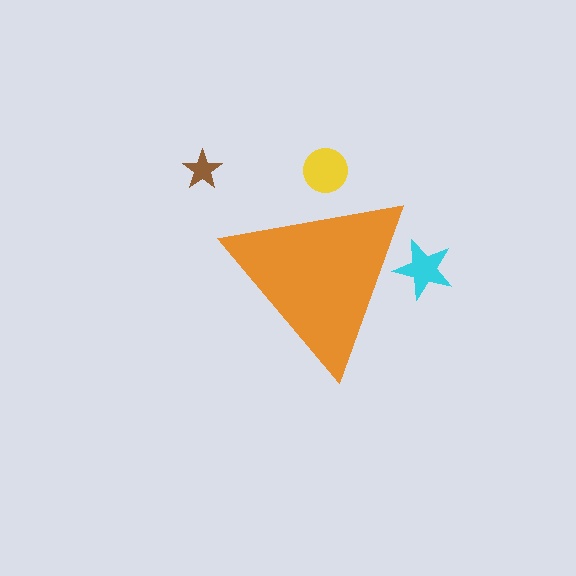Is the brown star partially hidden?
No, the brown star is fully visible.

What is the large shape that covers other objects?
An orange triangle.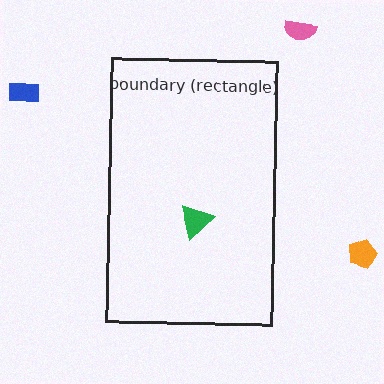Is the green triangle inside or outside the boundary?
Inside.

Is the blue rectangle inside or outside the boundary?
Outside.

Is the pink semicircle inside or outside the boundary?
Outside.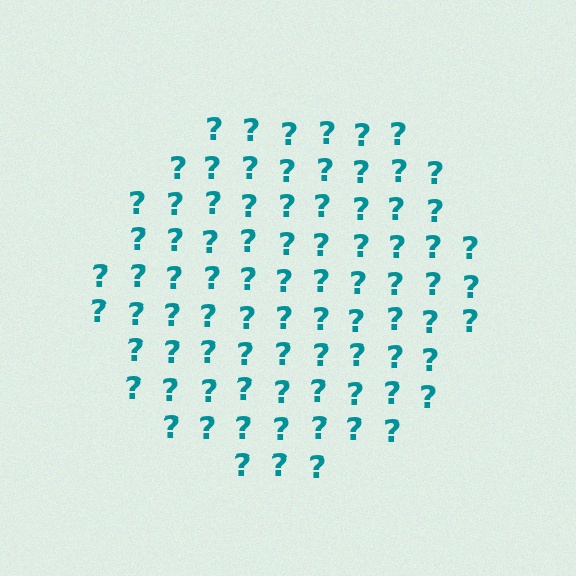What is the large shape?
The large shape is a circle.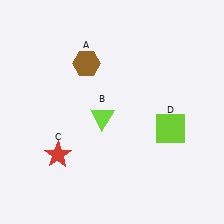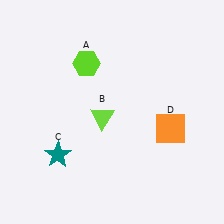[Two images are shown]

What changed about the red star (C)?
In Image 1, C is red. In Image 2, it changed to teal.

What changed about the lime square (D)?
In Image 1, D is lime. In Image 2, it changed to orange.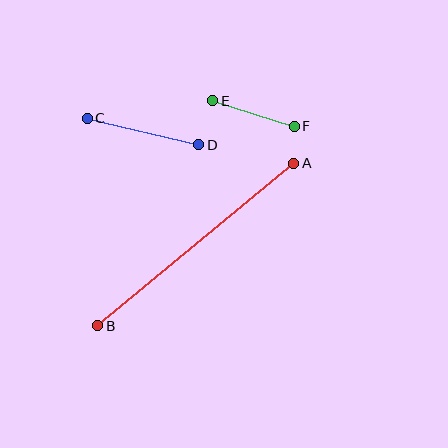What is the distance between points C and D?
The distance is approximately 114 pixels.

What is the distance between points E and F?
The distance is approximately 85 pixels.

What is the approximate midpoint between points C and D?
The midpoint is at approximately (143, 132) pixels.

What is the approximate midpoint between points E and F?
The midpoint is at approximately (254, 113) pixels.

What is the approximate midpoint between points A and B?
The midpoint is at approximately (196, 245) pixels.